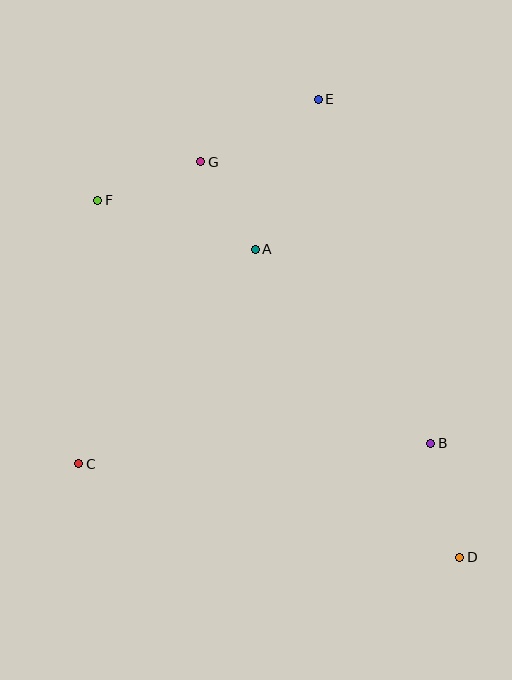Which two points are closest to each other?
Points A and G are closest to each other.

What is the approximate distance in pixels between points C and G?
The distance between C and G is approximately 326 pixels.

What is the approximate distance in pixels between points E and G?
The distance between E and G is approximately 133 pixels.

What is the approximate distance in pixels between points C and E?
The distance between C and E is approximately 436 pixels.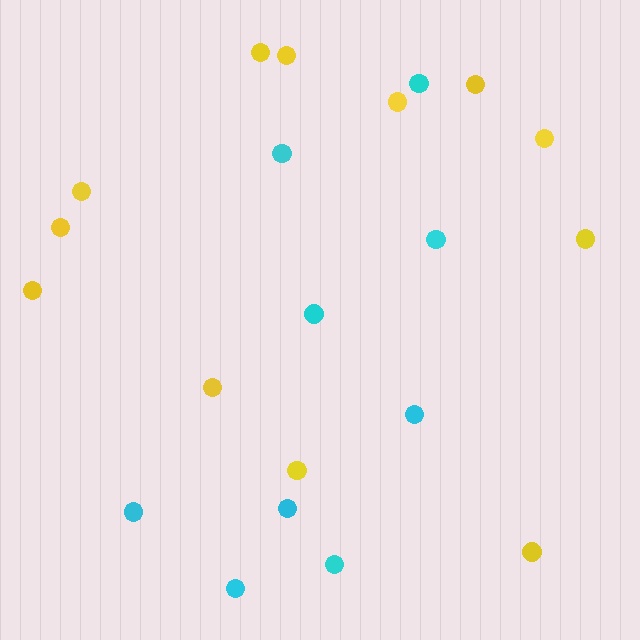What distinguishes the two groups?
There are 2 groups: one group of yellow circles (12) and one group of cyan circles (9).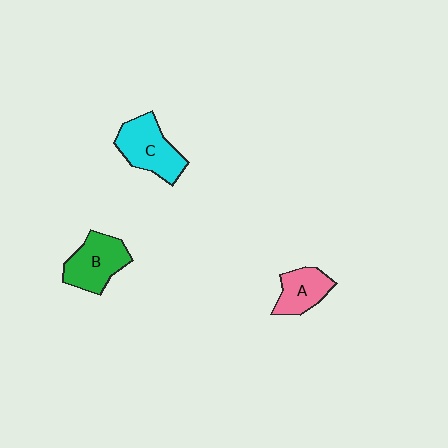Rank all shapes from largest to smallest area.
From largest to smallest: C (cyan), B (green), A (pink).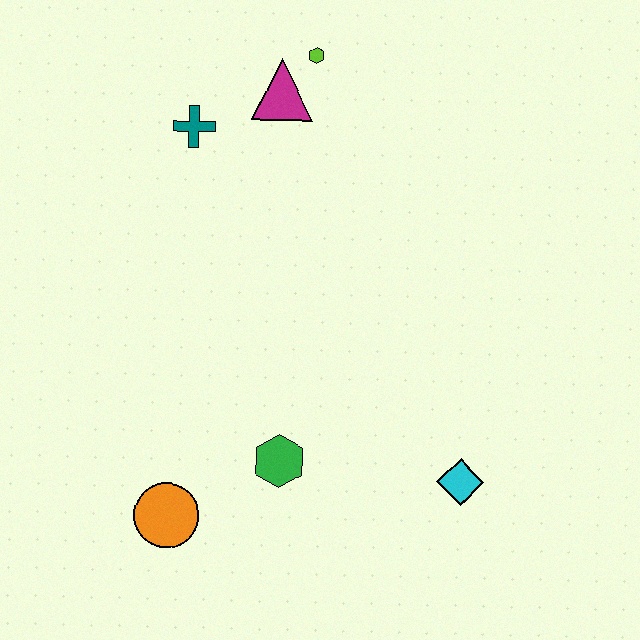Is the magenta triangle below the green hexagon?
No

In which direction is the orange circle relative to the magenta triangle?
The orange circle is below the magenta triangle.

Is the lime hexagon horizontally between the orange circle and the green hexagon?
No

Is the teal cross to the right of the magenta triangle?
No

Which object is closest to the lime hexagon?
The magenta triangle is closest to the lime hexagon.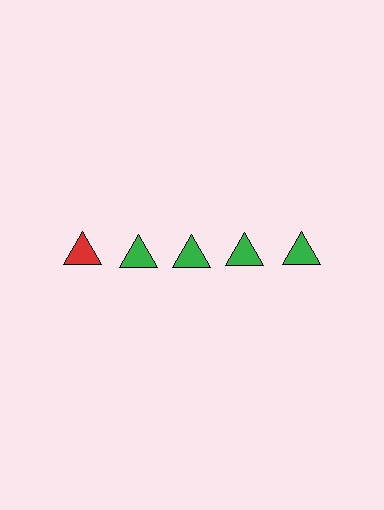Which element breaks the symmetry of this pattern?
The red triangle in the top row, leftmost column breaks the symmetry. All other shapes are green triangles.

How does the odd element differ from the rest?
It has a different color: red instead of green.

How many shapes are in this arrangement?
There are 5 shapes arranged in a grid pattern.